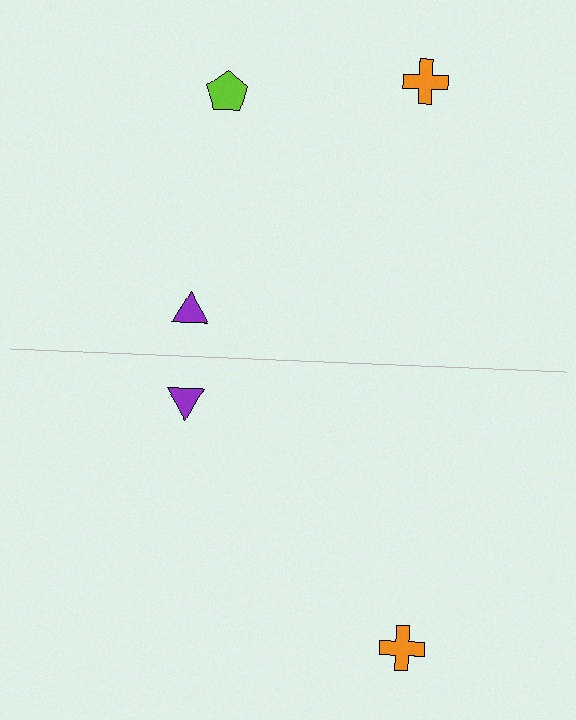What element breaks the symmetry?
A lime pentagon is missing from the bottom side.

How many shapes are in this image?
There are 5 shapes in this image.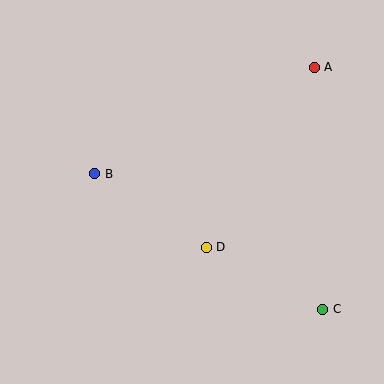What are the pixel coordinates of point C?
Point C is at (323, 309).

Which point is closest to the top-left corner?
Point B is closest to the top-left corner.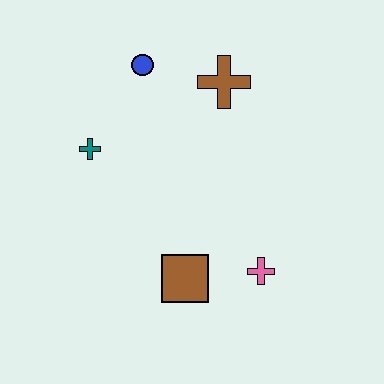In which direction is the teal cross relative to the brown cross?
The teal cross is to the left of the brown cross.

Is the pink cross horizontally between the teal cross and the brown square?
No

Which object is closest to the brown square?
The pink cross is closest to the brown square.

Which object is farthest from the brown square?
The blue circle is farthest from the brown square.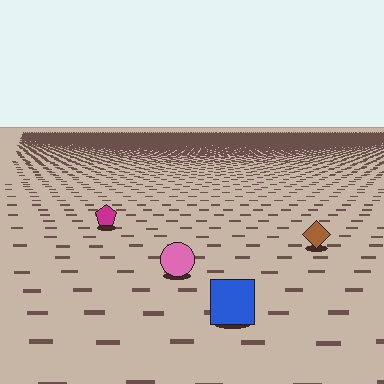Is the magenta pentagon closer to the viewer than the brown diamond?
No. The brown diamond is closer — you can tell from the texture gradient: the ground texture is coarser near it.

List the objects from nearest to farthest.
From nearest to farthest: the blue square, the pink circle, the brown diamond, the magenta pentagon.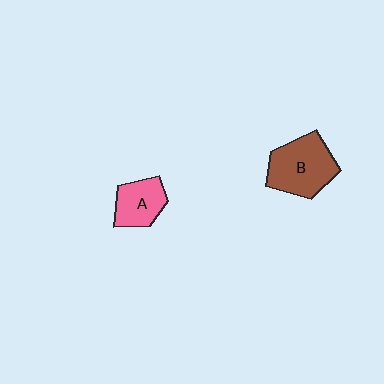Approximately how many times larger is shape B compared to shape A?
Approximately 1.6 times.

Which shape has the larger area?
Shape B (brown).